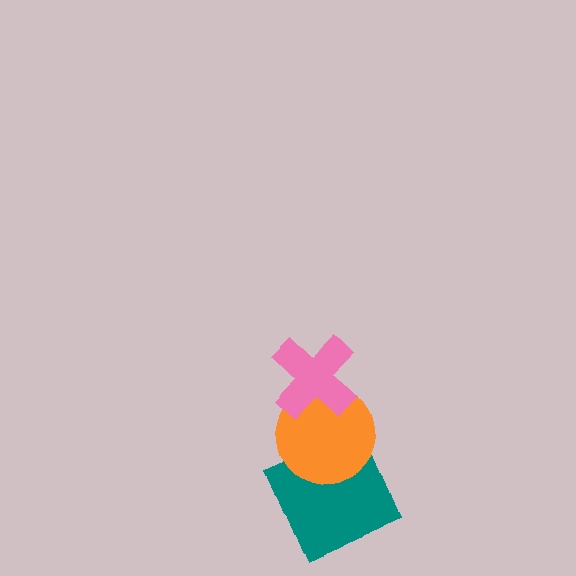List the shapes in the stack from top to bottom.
From top to bottom: the pink cross, the orange circle, the teal square.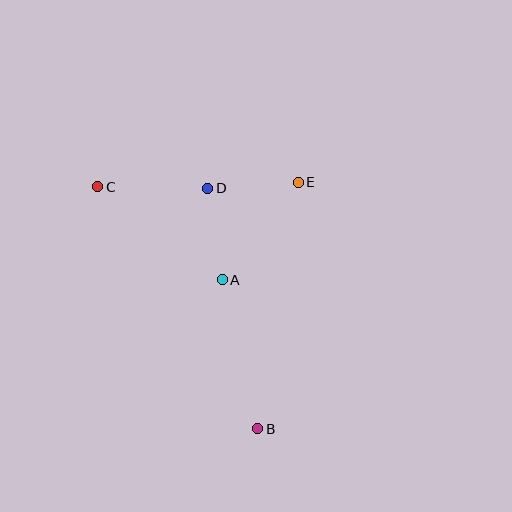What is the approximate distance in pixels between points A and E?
The distance between A and E is approximately 124 pixels.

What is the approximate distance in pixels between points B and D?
The distance between B and D is approximately 246 pixels.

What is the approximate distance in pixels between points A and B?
The distance between A and B is approximately 153 pixels.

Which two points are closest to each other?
Points D and E are closest to each other.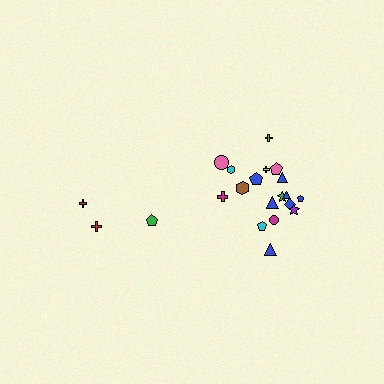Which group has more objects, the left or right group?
The right group.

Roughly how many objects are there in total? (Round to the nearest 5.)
Roughly 20 objects in total.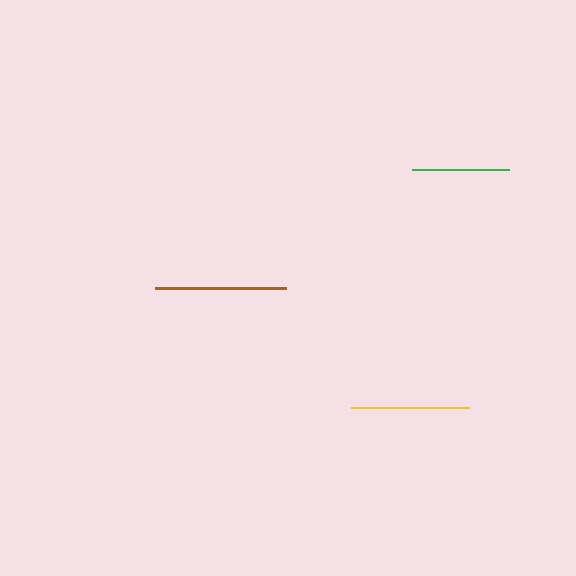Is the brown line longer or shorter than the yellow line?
The brown line is longer than the yellow line.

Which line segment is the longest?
The brown line is the longest at approximately 131 pixels.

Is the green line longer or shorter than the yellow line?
The yellow line is longer than the green line.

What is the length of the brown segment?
The brown segment is approximately 131 pixels long.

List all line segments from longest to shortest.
From longest to shortest: brown, yellow, green.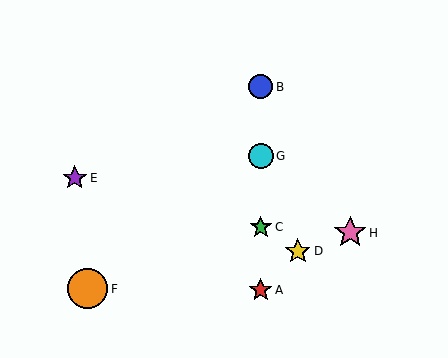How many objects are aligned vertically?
4 objects (A, B, C, G) are aligned vertically.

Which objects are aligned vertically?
Objects A, B, C, G are aligned vertically.